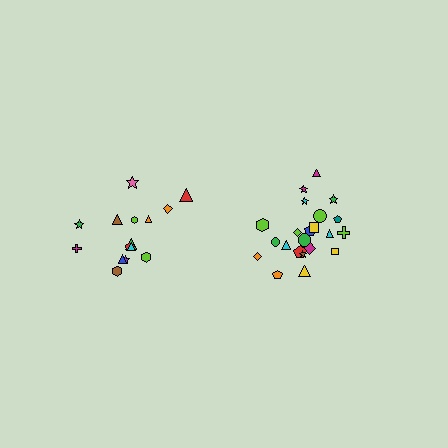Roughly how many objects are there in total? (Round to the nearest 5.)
Roughly 35 objects in total.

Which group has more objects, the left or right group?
The right group.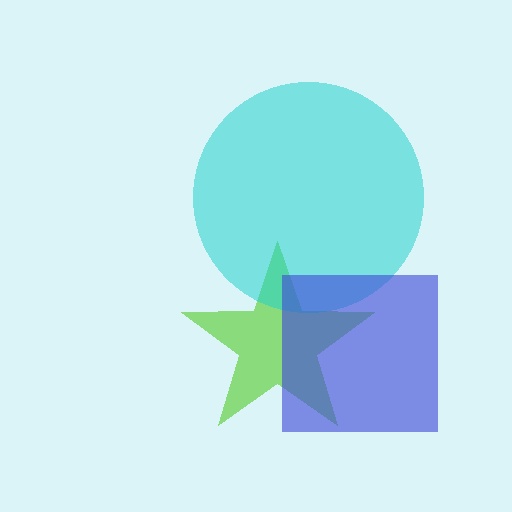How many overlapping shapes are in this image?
There are 3 overlapping shapes in the image.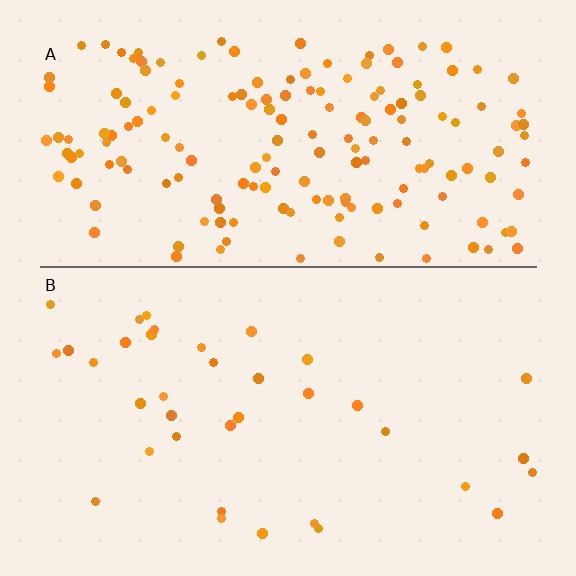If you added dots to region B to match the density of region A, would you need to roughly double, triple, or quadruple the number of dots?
Approximately quadruple.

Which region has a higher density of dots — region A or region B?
A (the top).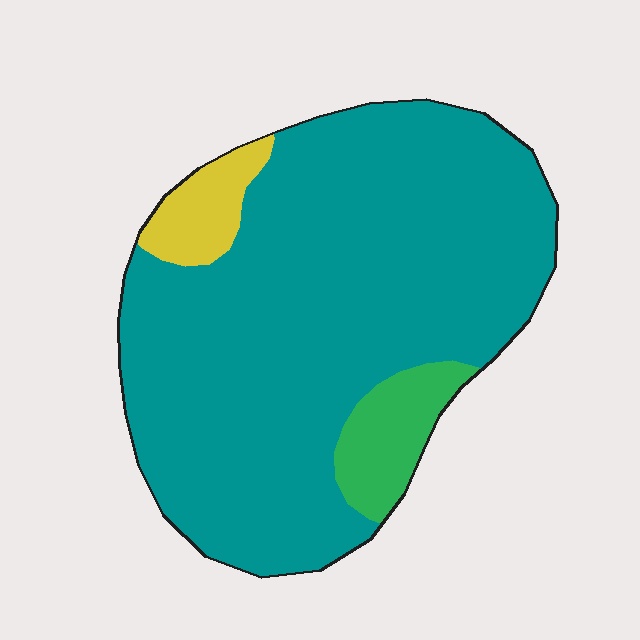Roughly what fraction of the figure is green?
Green covers around 10% of the figure.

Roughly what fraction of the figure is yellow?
Yellow covers about 5% of the figure.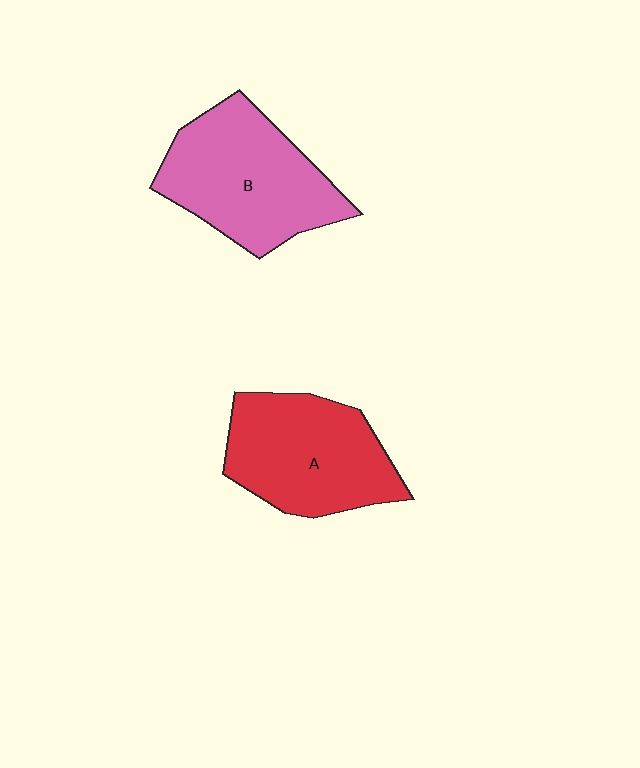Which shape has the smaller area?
Shape A (red).